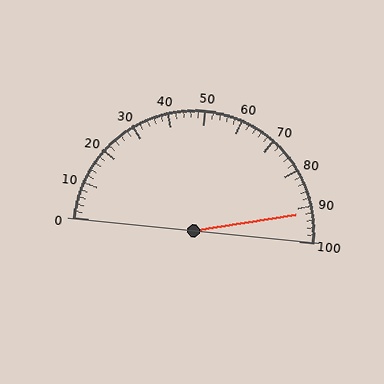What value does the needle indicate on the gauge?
The needle indicates approximately 92.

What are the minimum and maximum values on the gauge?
The gauge ranges from 0 to 100.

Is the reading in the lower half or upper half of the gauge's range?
The reading is in the upper half of the range (0 to 100).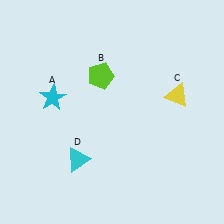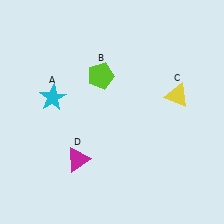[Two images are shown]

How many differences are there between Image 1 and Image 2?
There is 1 difference between the two images.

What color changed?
The triangle (D) changed from cyan in Image 1 to magenta in Image 2.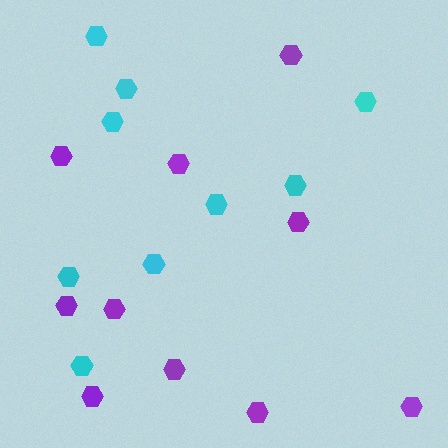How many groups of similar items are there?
There are 2 groups: one group of purple hexagons (10) and one group of cyan hexagons (9).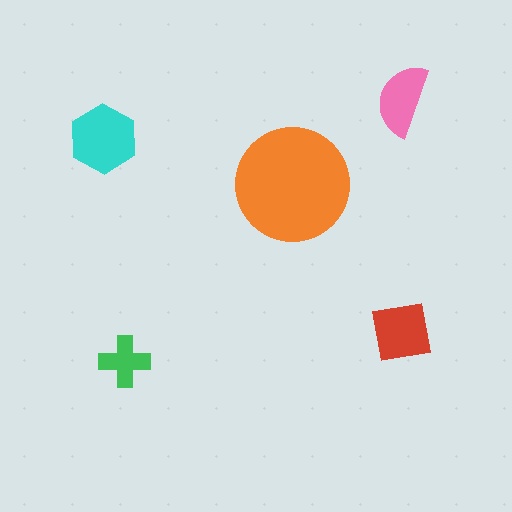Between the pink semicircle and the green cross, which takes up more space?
The pink semicircle.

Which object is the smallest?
The green cross.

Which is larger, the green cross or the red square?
The red square.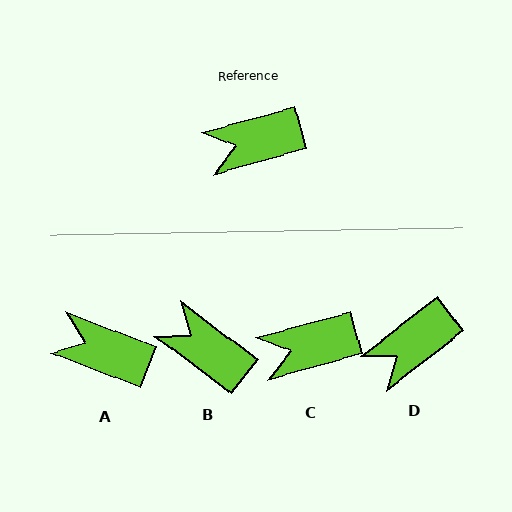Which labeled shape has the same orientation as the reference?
C.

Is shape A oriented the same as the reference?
No, it is off by about 36 degrees.